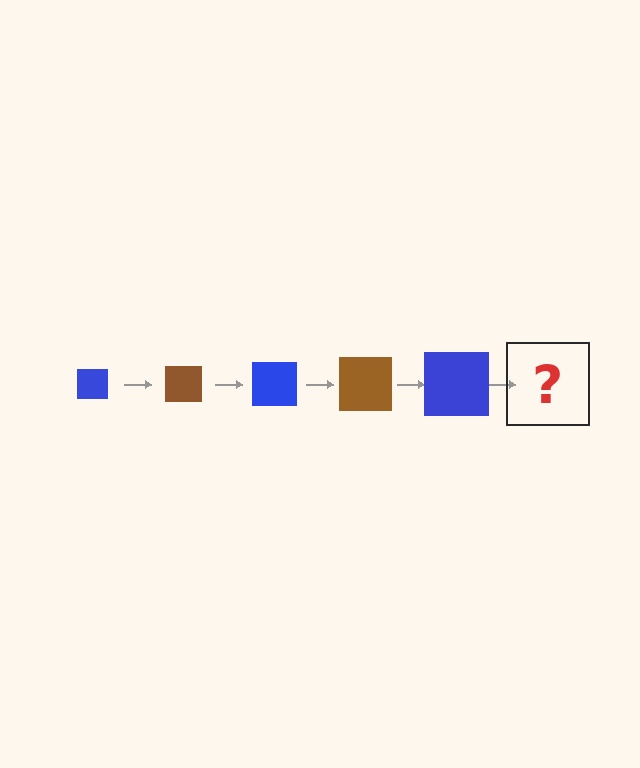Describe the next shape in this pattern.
It should be a brown square, larger than the previous one.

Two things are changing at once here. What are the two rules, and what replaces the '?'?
The two rules are that the square grows larger each step and the color cycles through blue and brown. The '?' should be a brown square, larger than the previous one.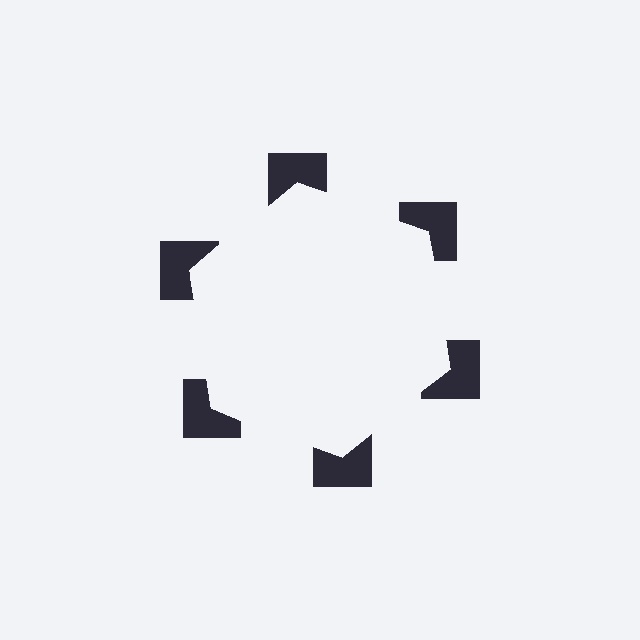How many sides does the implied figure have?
6 sides.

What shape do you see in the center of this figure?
An illusory hexagon — its edges are inferred from the aligned wedge cuts in the notched squares, not physically drawn.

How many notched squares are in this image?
There are 6 — one at each vertex of the illusory hexagon.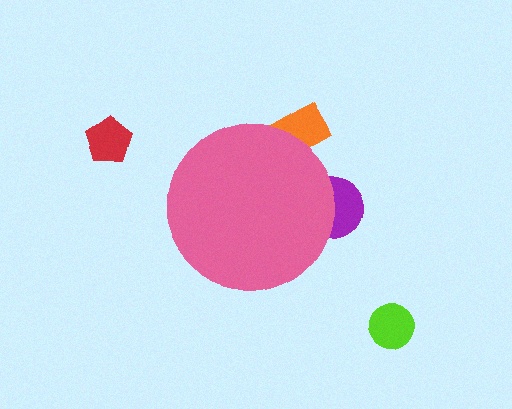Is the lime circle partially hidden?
No, the lime circle is fully visible.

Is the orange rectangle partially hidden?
Yes, the orange rectangle is partially hidden behind the pink circle.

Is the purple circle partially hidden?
Yes, the purple circle is partially hidden behind the pink circle.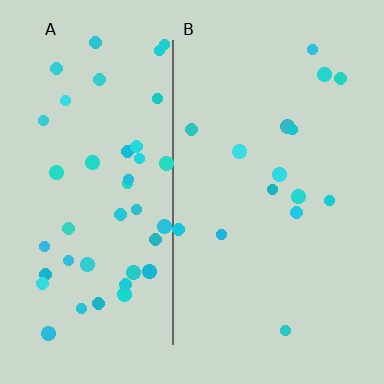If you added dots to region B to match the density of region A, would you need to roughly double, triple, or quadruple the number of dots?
Approximately triple.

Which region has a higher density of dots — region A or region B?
A (the left).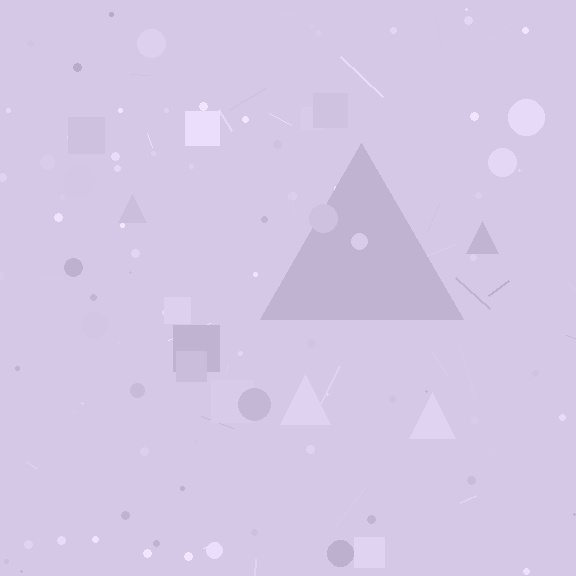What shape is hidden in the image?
A triangle is hidden in the image.